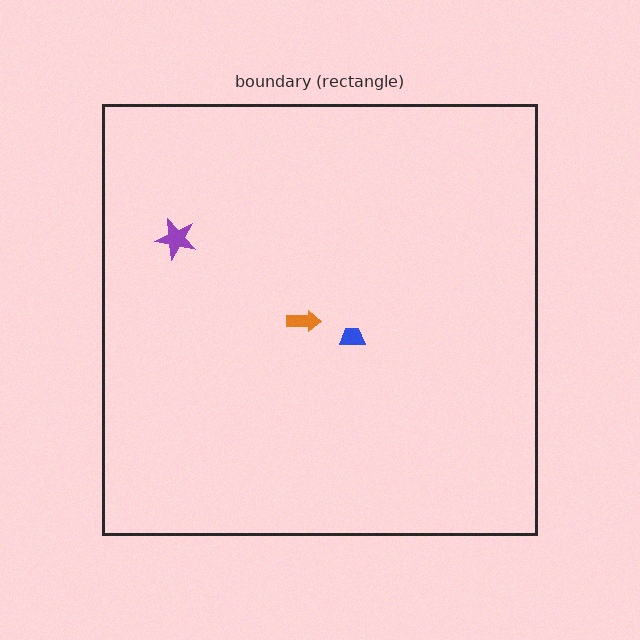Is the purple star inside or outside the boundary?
Inside.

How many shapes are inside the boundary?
3 inside, 0 outside.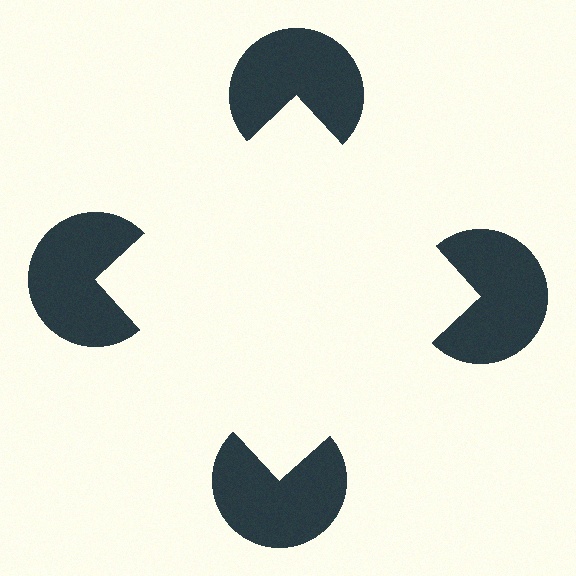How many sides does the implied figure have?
4 sides.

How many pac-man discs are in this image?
There are 4 — one at each vertex of the illusory square.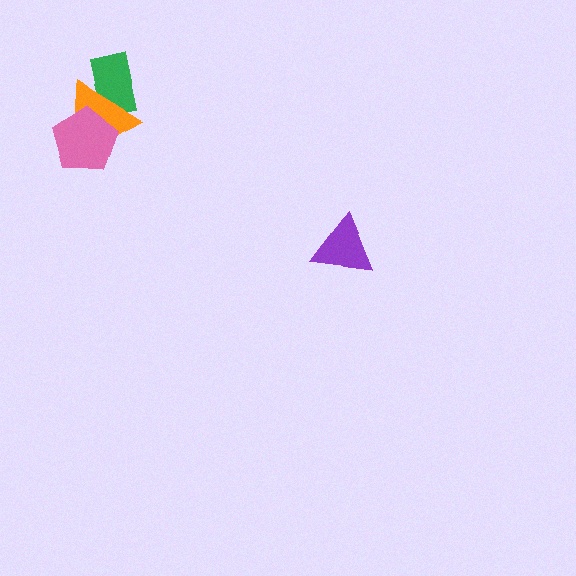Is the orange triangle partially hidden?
Yes, it is partially covered by another shape.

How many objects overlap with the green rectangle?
1 object overlaps with the green rectangle.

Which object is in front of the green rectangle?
The orange triangle is in front of the green rectangle.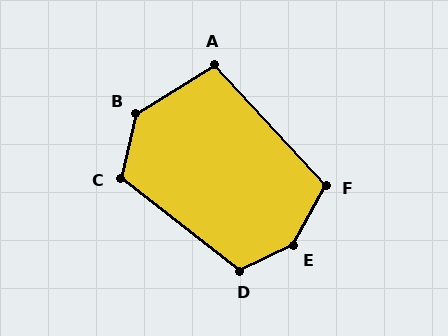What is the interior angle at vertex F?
Approximately 108 degrees (obtuse).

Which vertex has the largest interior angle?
E, at approximately 144 degrees.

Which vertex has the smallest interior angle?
A, at approximately 101 degrees.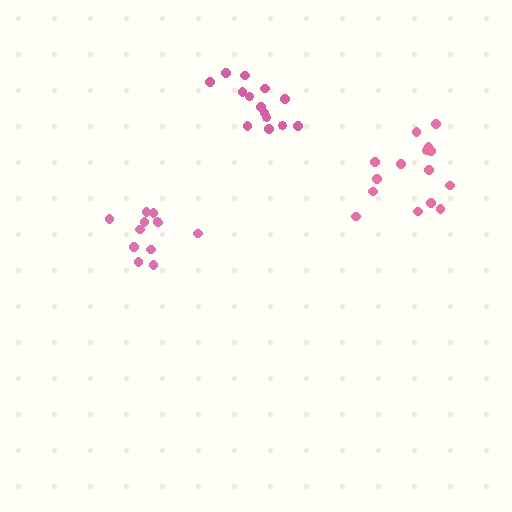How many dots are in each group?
Group 1: 12 dots, Group 2: 14 dots, Group 3: 15 dots (41 total).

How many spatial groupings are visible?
There are 3 spatial groupings.